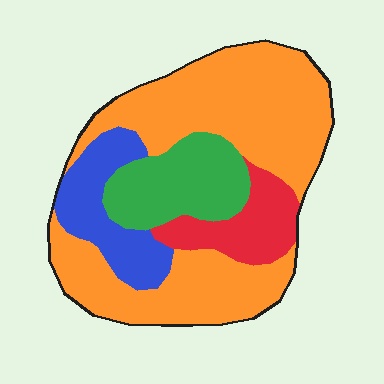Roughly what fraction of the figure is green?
Green covers roughly 15% of the figure.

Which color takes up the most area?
Orange, at roughly 55%.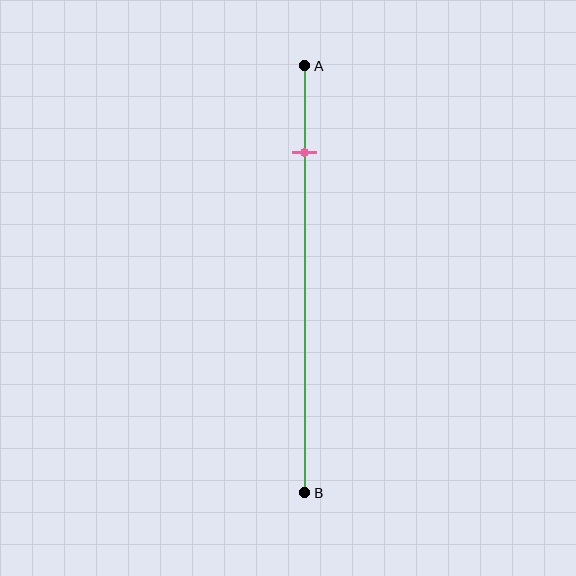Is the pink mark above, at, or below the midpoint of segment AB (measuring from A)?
The pink mark is above the midpoint of segment AB.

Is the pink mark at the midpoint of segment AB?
No, the mark is at about 20% from A, not at the 50% midpoint.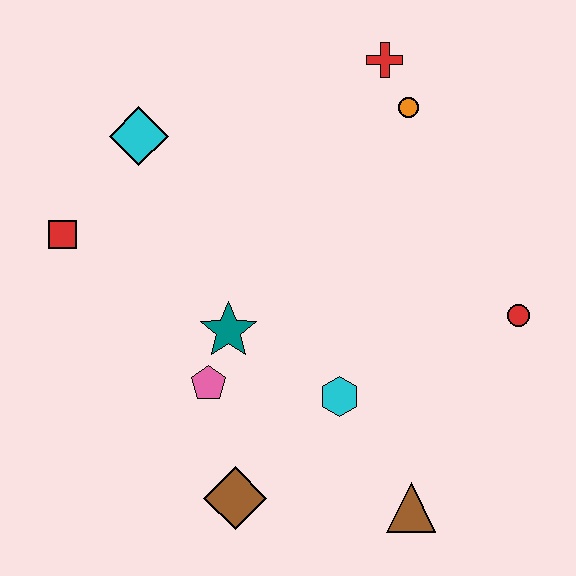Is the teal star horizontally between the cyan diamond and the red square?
No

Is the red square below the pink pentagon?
No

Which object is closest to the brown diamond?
The pink pentagon is closest to the brown diamond.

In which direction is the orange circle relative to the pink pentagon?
The orange circle is above the pink pentagon.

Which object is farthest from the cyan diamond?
The brown triangle is farthest from the cyan diamond.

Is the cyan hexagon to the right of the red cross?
No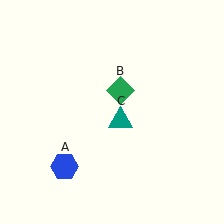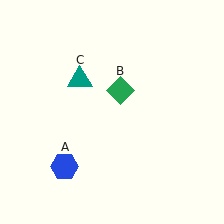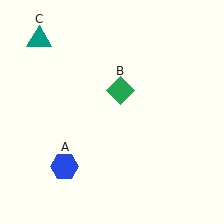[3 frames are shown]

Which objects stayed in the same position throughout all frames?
Blue hexagon (object A) and green diamond (object B) remained stationary.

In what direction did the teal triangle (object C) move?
The teal triangle (object C) moved up and to the left.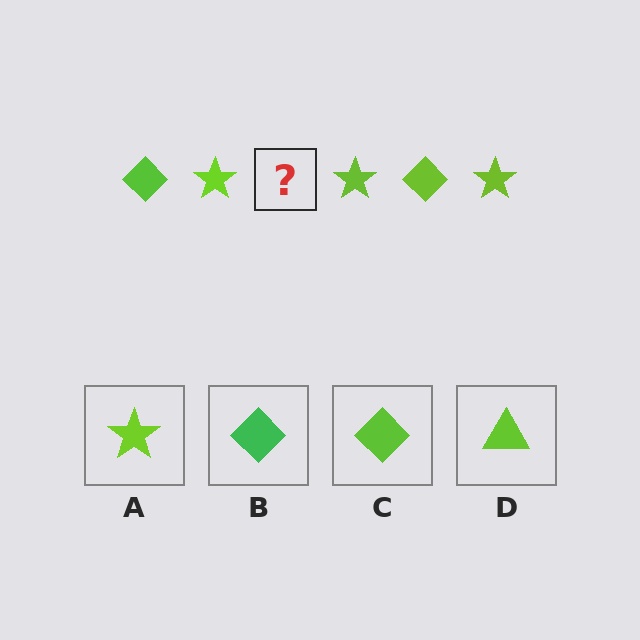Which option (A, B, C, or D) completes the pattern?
C.